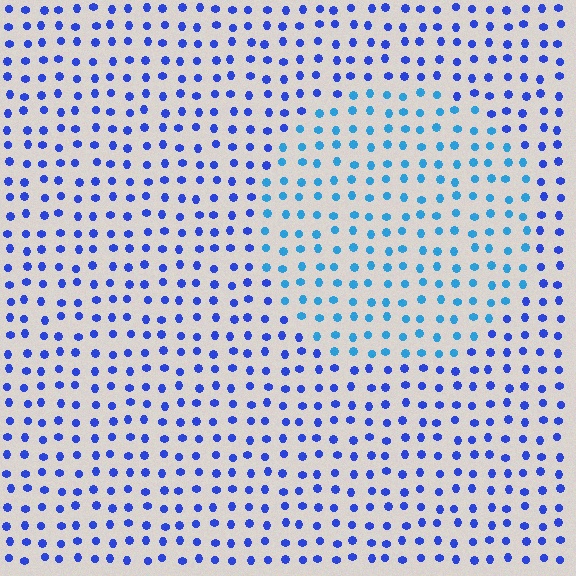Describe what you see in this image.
The image is filled with small blue elements in a uniform arrangement. A circle-shaped region is visible where the elements are tinted to a slightly different hue, forming a subtle color boundary.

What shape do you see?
I see a circle.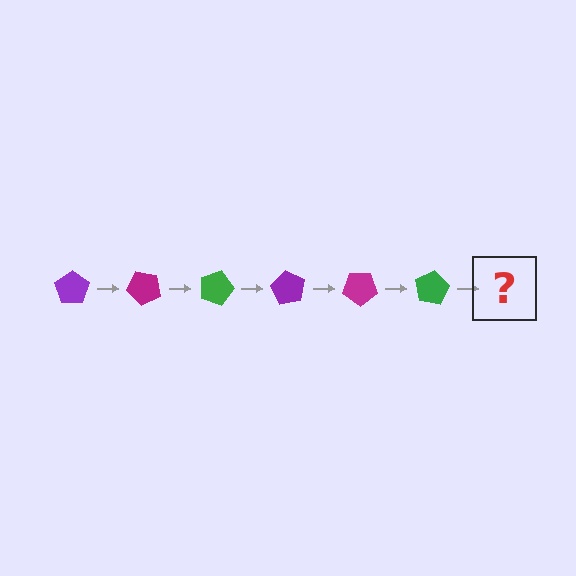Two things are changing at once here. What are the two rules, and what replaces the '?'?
The two rules are that it rotates 45 degrees each step and the color cycles through purple, magenta, and green. The '?' should be a purple pentagon, rotated 270 degrees from the start.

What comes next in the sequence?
The next element should be a purple pentagon, rotated 270 degrees from the start.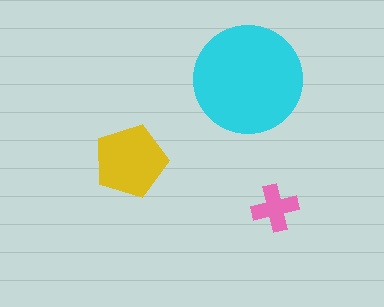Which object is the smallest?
The pink cross.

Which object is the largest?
The cyan circle.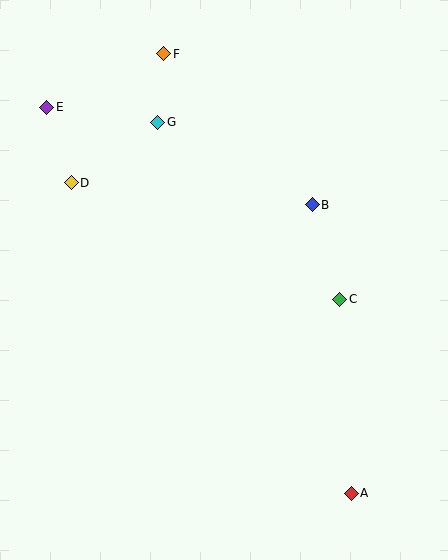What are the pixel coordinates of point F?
Point F is at (164, 54).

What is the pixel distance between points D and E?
The distance between D and E is 79 pixels.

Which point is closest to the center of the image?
Point B at (312, 205) is closest to the center.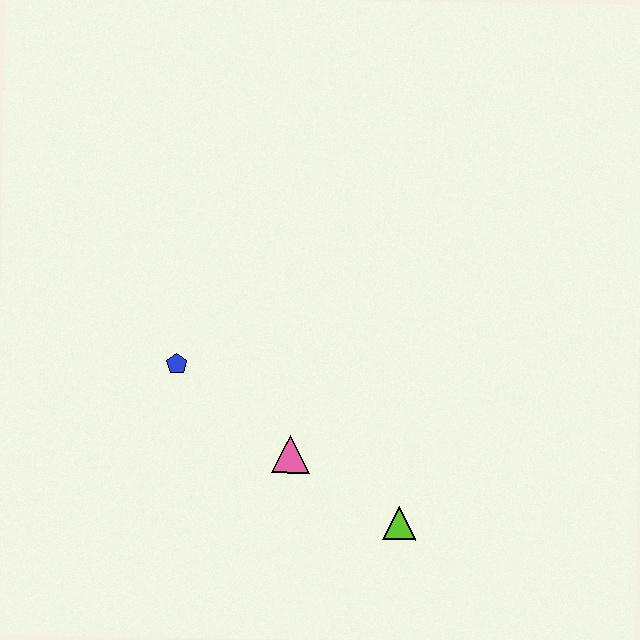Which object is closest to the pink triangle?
The lime triangle is closest to the pink triangle.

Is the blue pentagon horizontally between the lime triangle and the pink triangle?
No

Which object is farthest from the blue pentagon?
The lime triangle is farthest from the blue pentagon.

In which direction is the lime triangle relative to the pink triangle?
The lime triangle is to the right of the pink triangle.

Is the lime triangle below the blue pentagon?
Yes